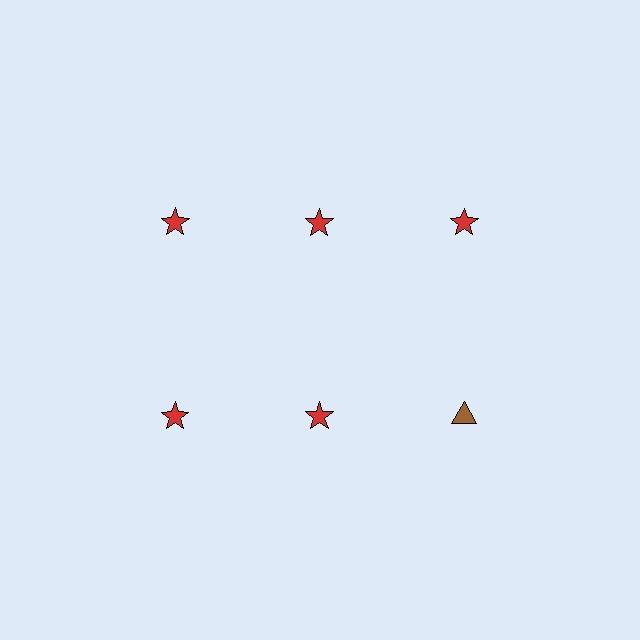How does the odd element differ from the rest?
It differs in both color (brown instead of red) and shape (triangle instead of star).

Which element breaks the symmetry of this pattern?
The brown triangle in the second row, center column breaks the symmetry. All other shapes are red stars.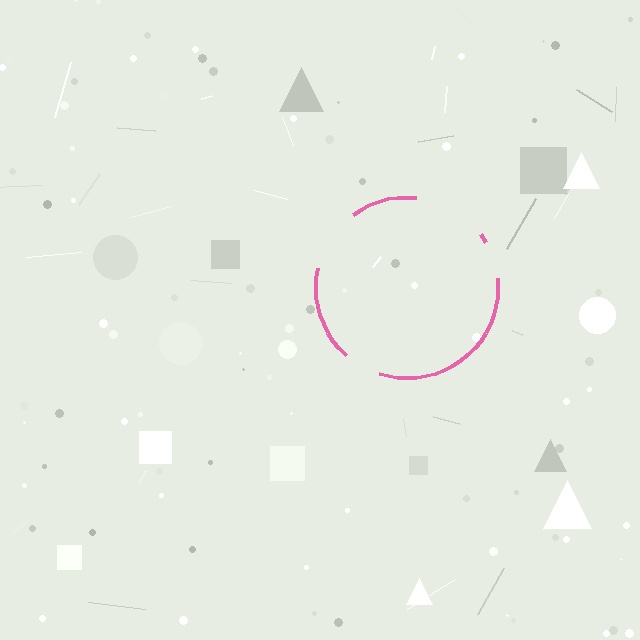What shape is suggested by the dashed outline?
The dashed outline suggests a circle.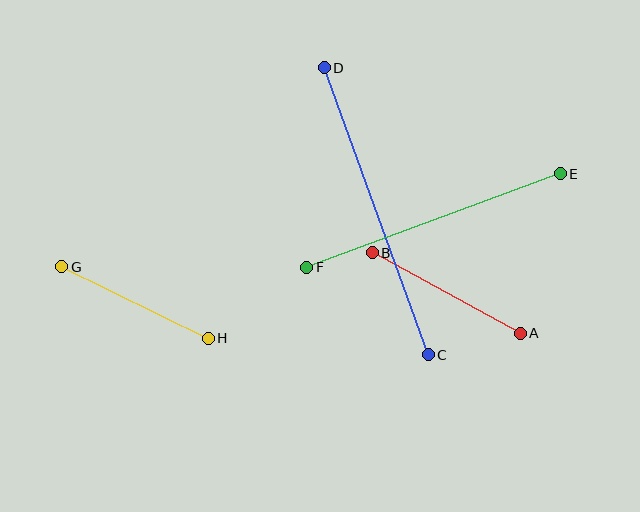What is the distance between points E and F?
The distance is approximately 270 pixels.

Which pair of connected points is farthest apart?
Points C and D are farthest apart.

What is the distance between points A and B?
The distance is approximately 168 pixels.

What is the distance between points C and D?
The distance is approximately 305 pixels.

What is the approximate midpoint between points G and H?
The midpoint is at approximately (135, 302) pixels.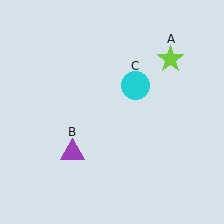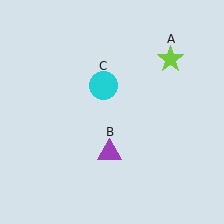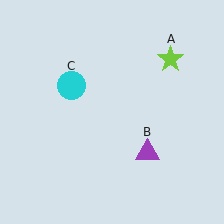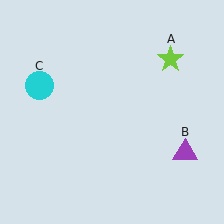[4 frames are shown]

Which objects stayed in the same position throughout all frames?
Lime star (object A) remained stationary.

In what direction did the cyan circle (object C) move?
The cyan circle (object C) moved left.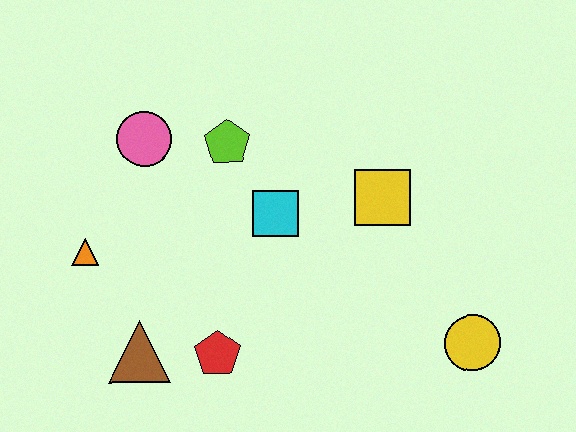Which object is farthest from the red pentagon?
The yellow circle is farthest from the red pentagon.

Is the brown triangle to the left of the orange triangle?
No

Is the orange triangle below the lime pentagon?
Yes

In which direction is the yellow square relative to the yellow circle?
The yellow square is above the yellow circle.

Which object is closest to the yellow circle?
The yellow square is closest to the yellow circle.